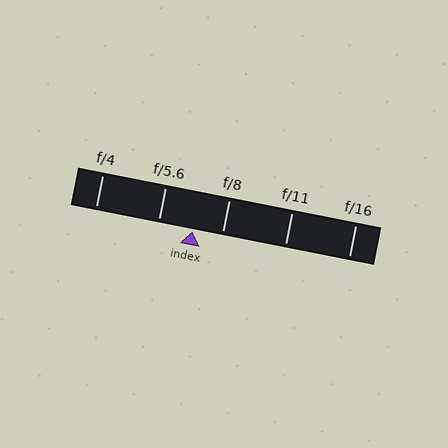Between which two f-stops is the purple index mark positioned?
The index mark is between f/5.6 and f/8.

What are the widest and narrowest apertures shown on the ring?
The widest aperture shown is f/4 and the narrowest is f/16.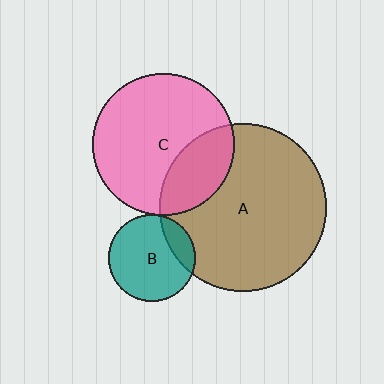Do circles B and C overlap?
Yes.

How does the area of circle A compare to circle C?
Approximately 1.4 times.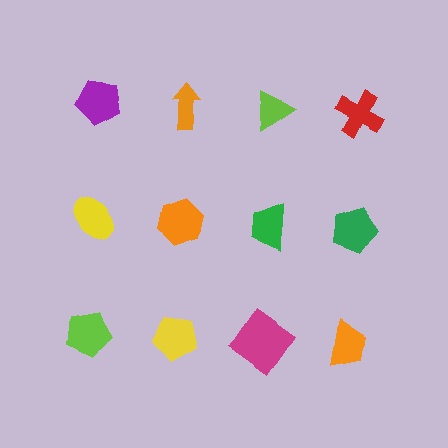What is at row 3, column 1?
A lime pentagon.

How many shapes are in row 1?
4 shapes.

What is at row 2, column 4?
A green pentagon.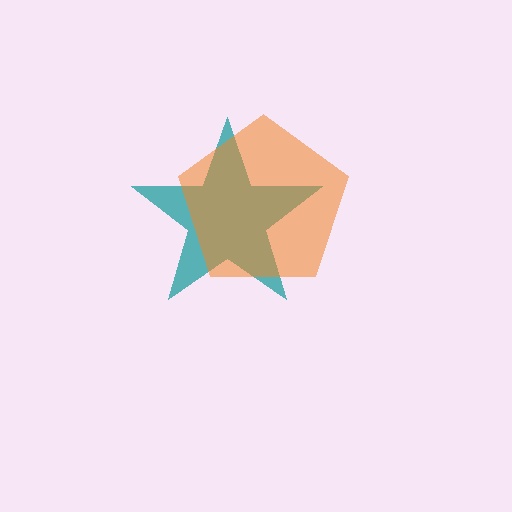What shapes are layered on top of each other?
The layered shapes are: a teal star, an orange pentagon.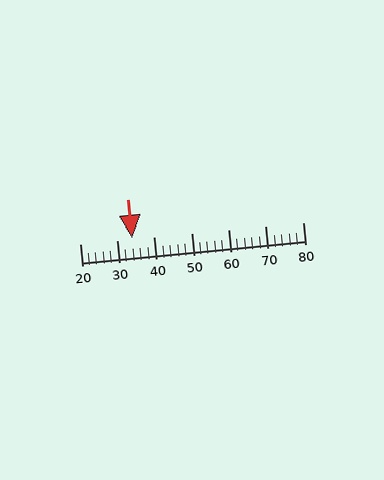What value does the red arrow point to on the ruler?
The red arrow points to approximately 34.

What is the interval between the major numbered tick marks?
The major tick marks are spaced 10 units apart.